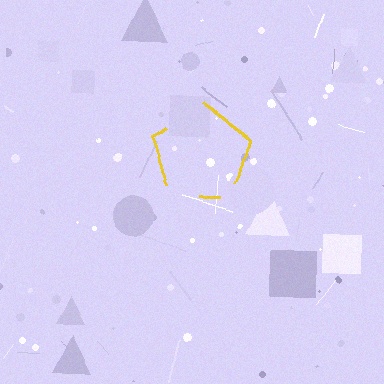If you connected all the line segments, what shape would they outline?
They would outline a pentagon.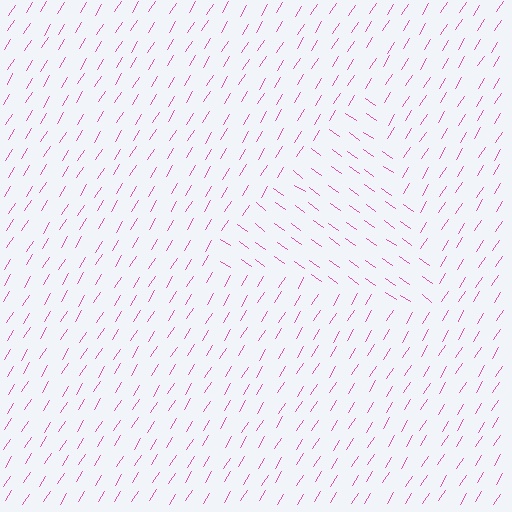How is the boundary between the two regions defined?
The boundary is defined purely by a change in line orientation (approximately 86 degrees difference). All lines are the same color and thickness.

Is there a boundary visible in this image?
Yes, there is a texture boundary formed by a change in line orientation.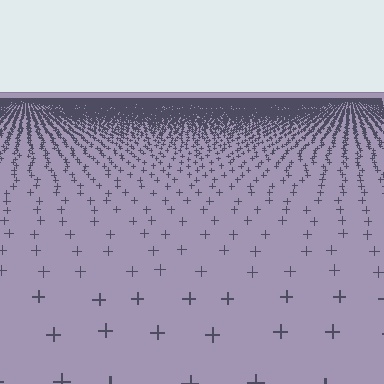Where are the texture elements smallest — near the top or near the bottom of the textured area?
Near the top.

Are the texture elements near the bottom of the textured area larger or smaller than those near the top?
Larger. Near the bottom, elements are closer to the viewer and appear at a bigger on-screen size.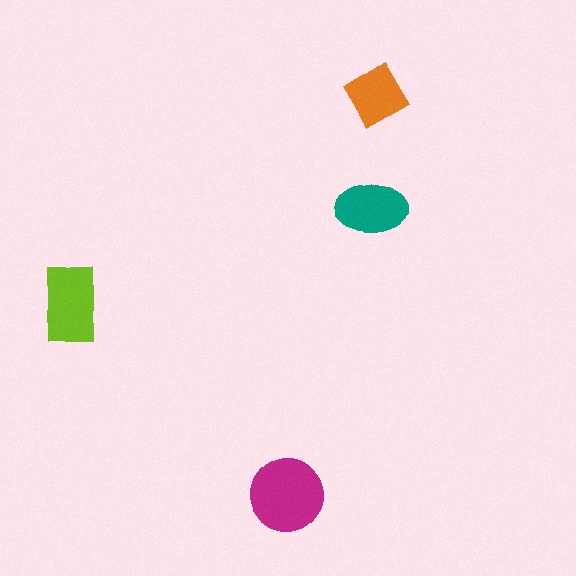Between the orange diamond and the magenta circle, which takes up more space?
The magenta circle.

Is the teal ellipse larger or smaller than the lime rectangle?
Smaller.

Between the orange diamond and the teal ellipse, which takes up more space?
The teal ellipse.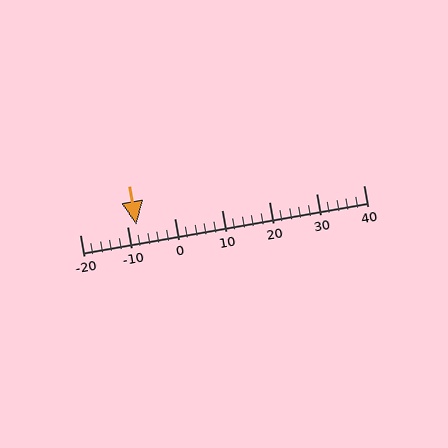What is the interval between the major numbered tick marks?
The major tick marks are spaced 10 units apart.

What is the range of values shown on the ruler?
The ruler shows values from -20 to 40.